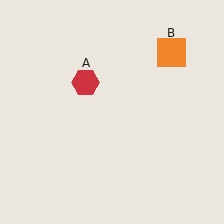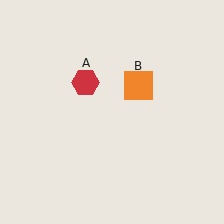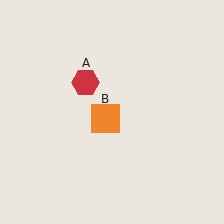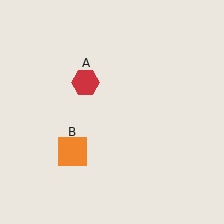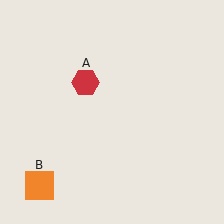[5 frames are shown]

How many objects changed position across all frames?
1 object changed position: orange square (object B).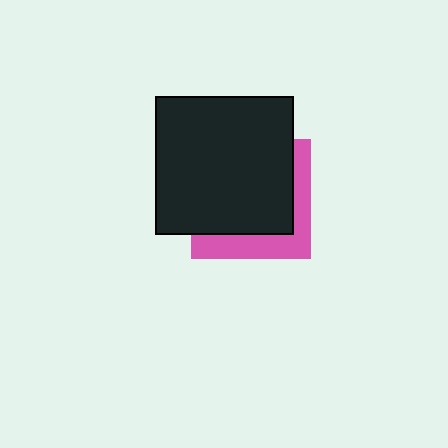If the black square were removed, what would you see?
You would see the complete pink square.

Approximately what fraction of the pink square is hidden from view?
Roughly 68% of the pink square is hidden behind the black square.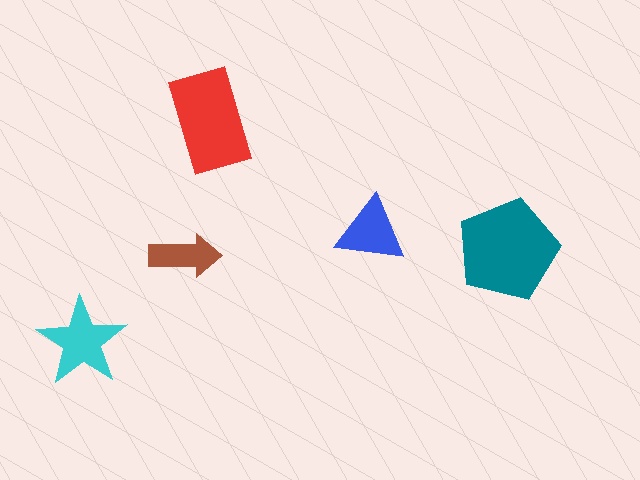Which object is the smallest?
The brown arrow.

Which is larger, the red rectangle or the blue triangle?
The red rectangle.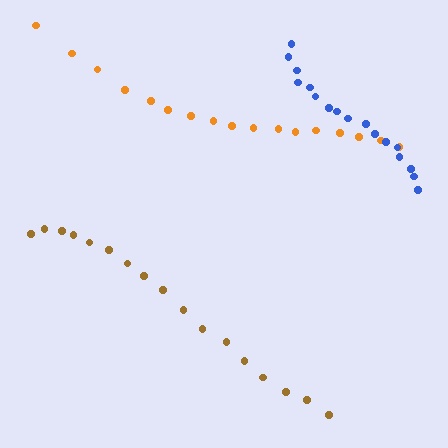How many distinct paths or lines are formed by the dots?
There are 3 distinct paths.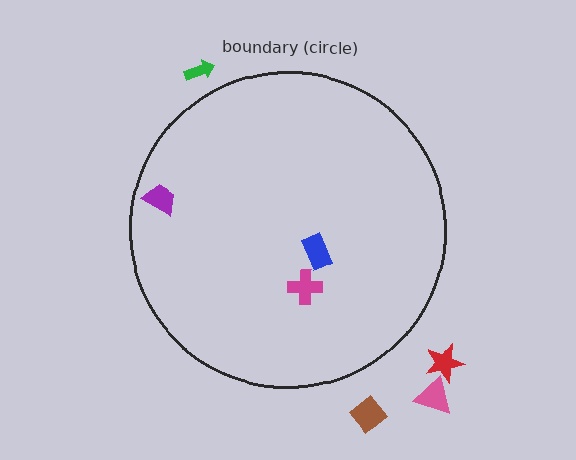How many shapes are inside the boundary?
3 inside, 4 outside.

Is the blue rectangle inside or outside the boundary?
Inside.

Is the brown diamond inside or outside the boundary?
Outside.